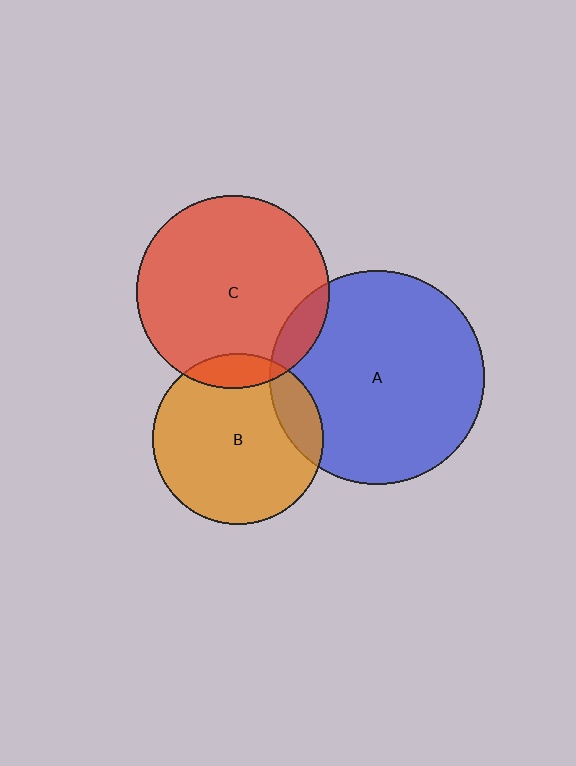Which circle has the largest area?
Circle A (blue).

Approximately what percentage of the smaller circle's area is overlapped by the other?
Approximately 15%.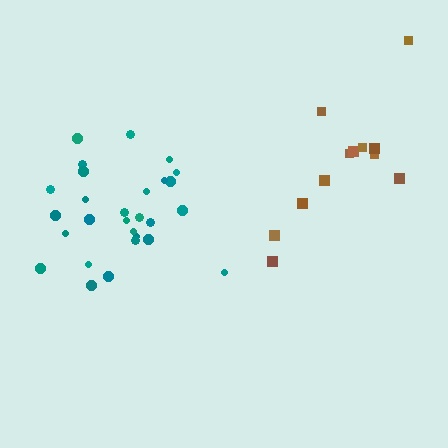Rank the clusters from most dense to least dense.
teal, brown.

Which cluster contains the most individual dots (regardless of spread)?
Teal (28).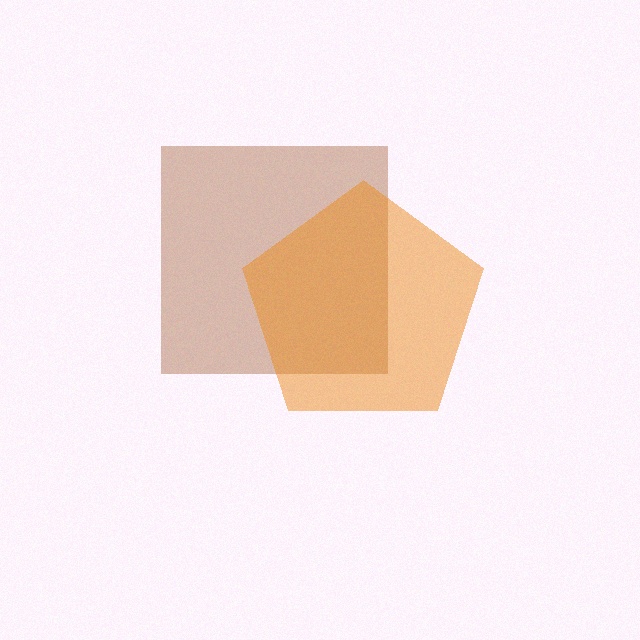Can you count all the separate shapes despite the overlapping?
Yes, there are 2 separate shapes.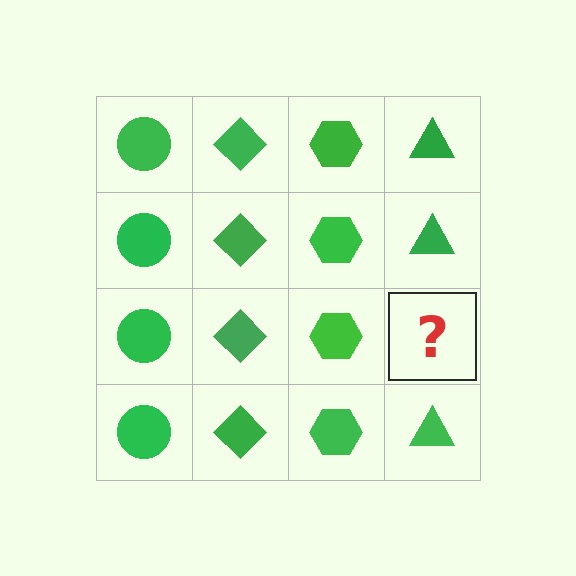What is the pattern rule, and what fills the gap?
The rule is that each column has a consistent shape. The gap should be filled with a green triangle.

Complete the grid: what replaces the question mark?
The question mark should be replaced with a green triangle.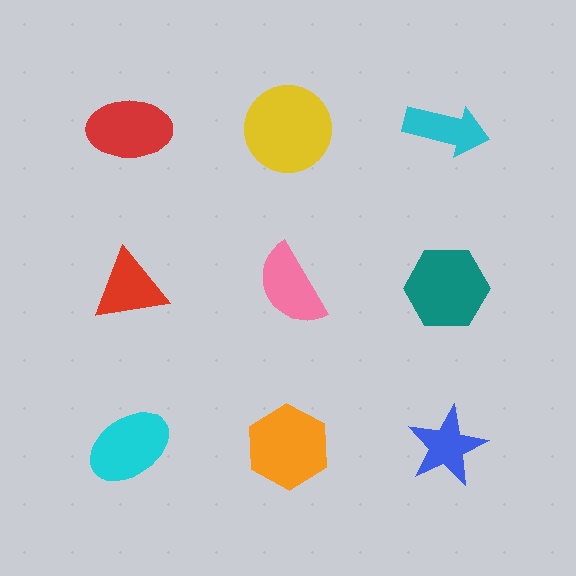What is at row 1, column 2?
A yellow circle.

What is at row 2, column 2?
A pink semicircle.